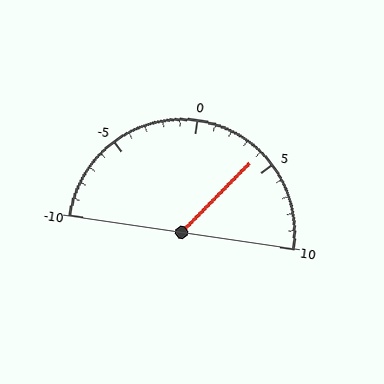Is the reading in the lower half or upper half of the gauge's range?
The reading is in the upper half of the range (-10 to 10).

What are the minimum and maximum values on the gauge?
The gauge ranges from -10 to 10.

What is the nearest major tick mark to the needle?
The nearest major tick mark is 5.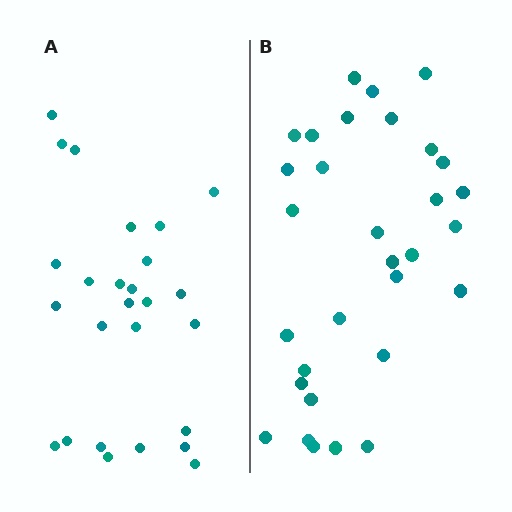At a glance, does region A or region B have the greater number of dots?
Region B (the right region) has more dots.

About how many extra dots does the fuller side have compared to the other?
Region B has about 5 more dots than region A.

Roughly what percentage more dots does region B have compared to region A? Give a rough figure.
About 20% more.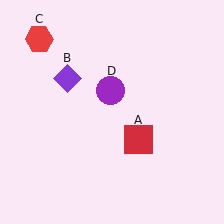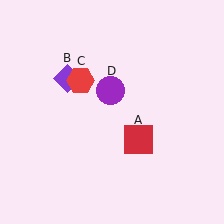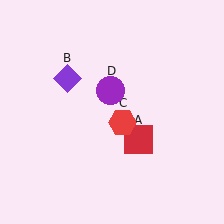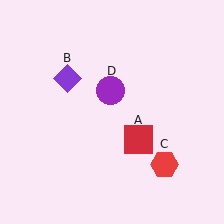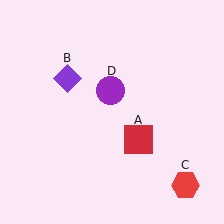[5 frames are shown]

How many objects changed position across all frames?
1 object changed position: red hexagon (object C).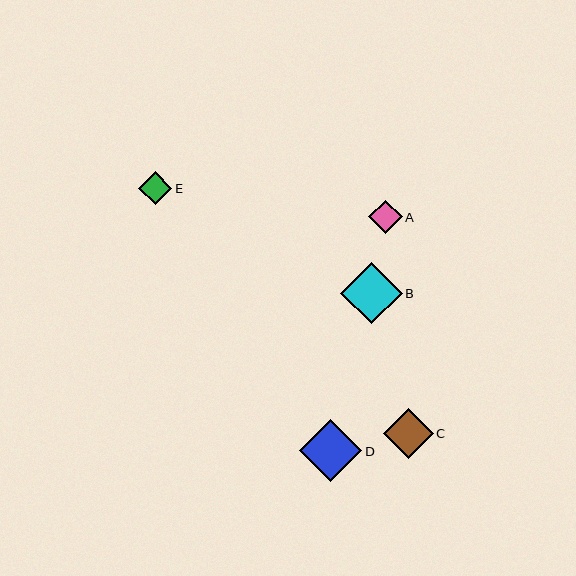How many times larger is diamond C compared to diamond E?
Diamond C is approximately 1.5 times the size of diamond E.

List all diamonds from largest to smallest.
From largest to smallest: D, B, C, A, E.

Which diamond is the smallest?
Diamond E is the smallest with a size of approximately 33 pixels.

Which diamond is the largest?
Diamond D is the largest with a size of approximately 62 pixels.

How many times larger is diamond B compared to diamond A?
Diamond B is approximately 1.8 times the size of diamond A.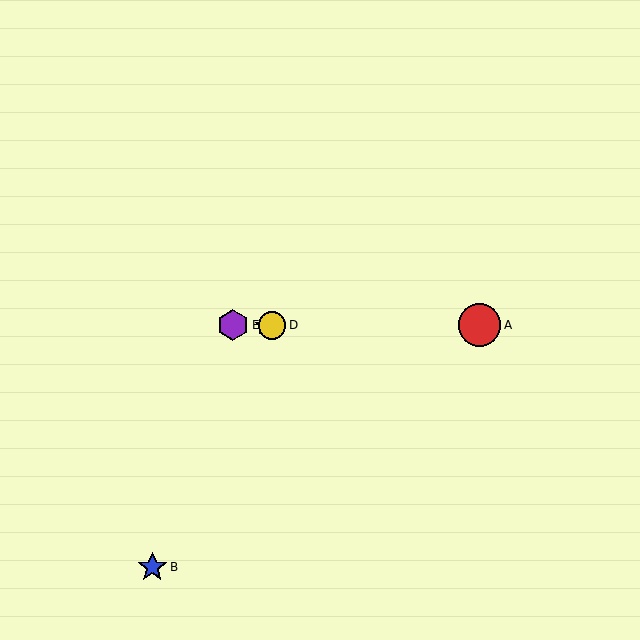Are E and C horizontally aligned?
Yes, both are at y≈325.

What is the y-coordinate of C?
Object C is at y≈325.